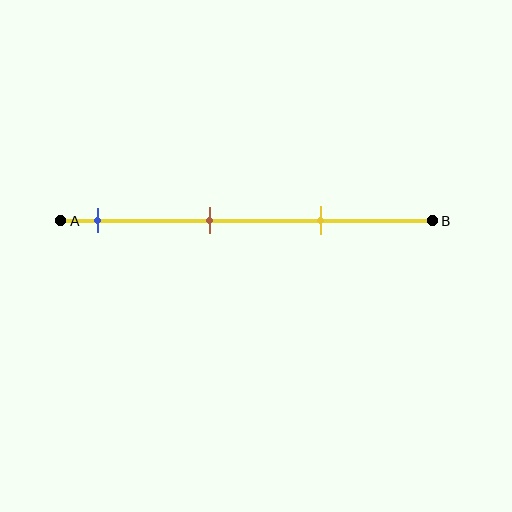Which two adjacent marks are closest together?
The brown and yellow marks are the closest adjacent pair.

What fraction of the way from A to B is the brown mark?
The brown mark is approximately 40% (0.4) of the way from A to B.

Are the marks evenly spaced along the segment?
Yes, the marks are approximately evenly spaced.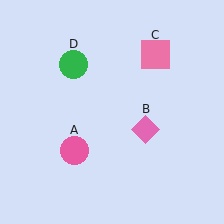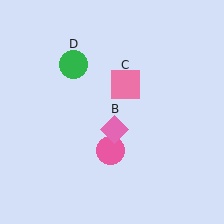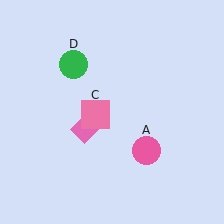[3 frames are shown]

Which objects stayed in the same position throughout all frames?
Green circle (object D) remained stationary.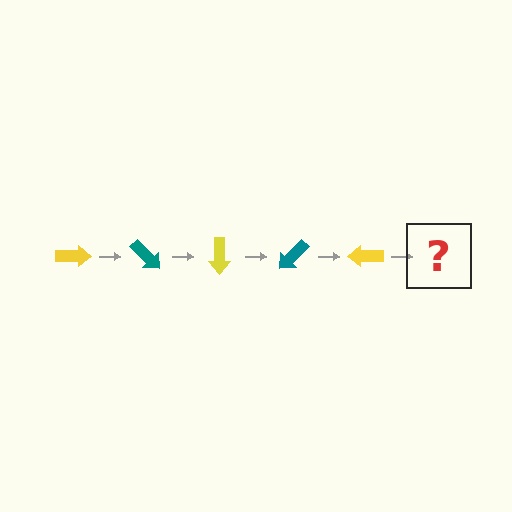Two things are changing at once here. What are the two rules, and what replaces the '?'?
The two rules are that it rotates 45 degrees each step and the color cycles through yellow and teal. The '?' should be a teal arrow, rotated 225 degrees from the start.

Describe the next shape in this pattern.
It should be a teal arrow, rotated 225 degrees from the start.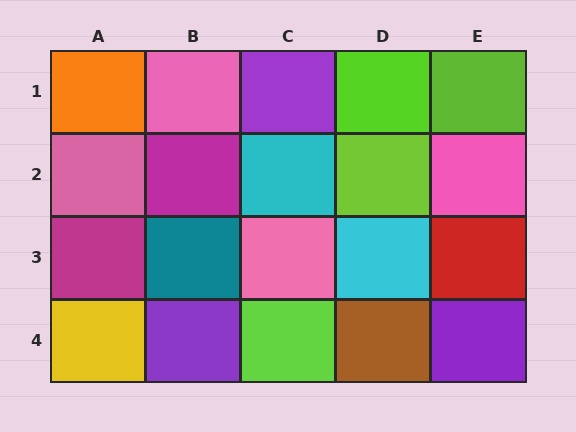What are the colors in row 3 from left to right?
Magenta, teal, pink, cyan, red.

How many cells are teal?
1 cell is teal.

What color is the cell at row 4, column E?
Purple.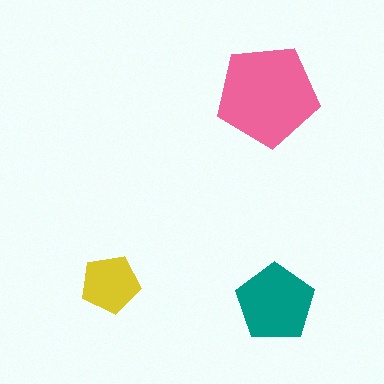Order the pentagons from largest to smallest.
the pink one, the teal one, the yellow one.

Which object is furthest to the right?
The teal pentagon is rightmost.